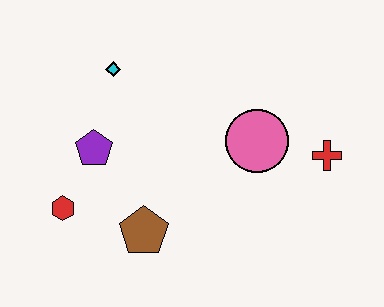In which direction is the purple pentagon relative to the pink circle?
The purple pentagon is to the left of the pink circle.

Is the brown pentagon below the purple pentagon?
Yes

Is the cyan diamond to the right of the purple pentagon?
Yes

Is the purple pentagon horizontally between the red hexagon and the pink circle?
Yes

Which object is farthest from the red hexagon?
The red cross is farthest from the red hexagon.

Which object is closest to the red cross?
The pink circle is closest to the red cross.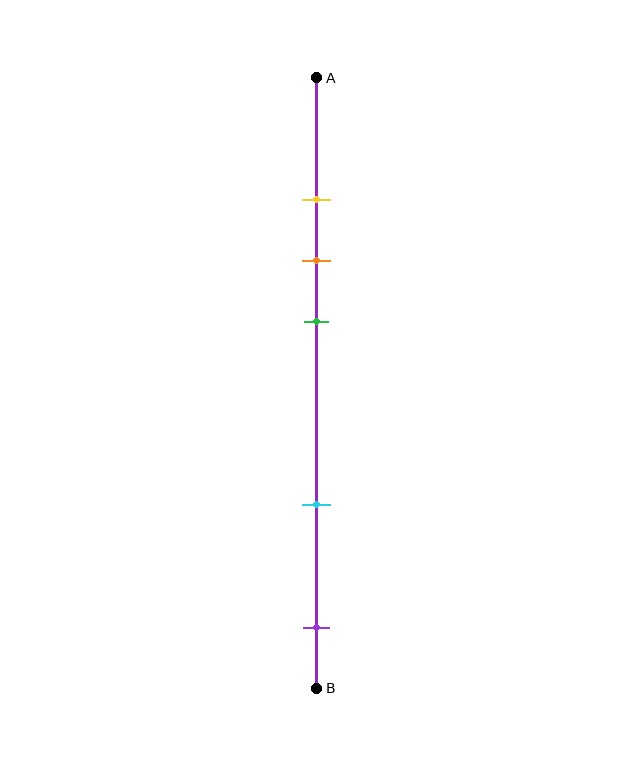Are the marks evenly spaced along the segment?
No, the marks are not evenly spaced.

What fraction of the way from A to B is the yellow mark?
The yellow mark is approximately 20% (0.2) of the way from A to B.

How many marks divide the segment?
There are 5 marks dividing the segment.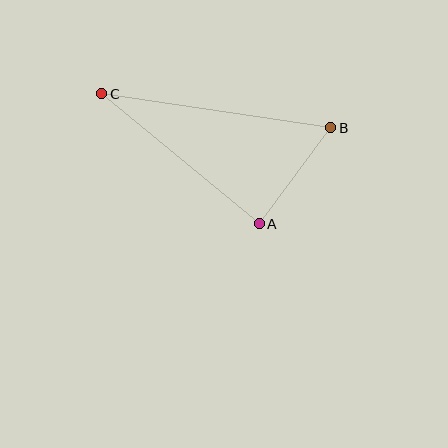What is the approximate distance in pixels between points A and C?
The distance between A and C is approximately 204 pixels.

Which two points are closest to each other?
Points A and B are closest to each other.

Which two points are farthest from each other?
Points B and C are farthest from each other.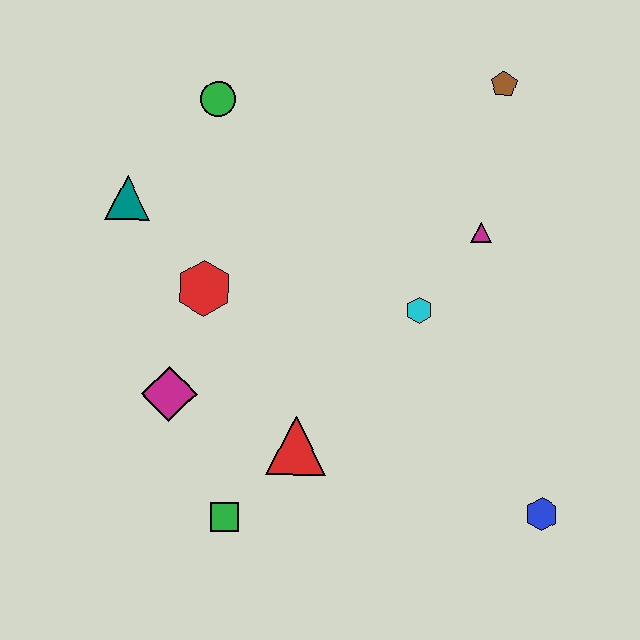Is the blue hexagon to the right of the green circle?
Yes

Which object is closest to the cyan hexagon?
The magenta triangle is closest to the cyan hexagon.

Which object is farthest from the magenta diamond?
The brown pentagon is farthest from the magenta diamond.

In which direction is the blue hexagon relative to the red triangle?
The blue hexagon is to the right of the red triangle.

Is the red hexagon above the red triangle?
Yes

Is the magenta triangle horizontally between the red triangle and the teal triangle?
No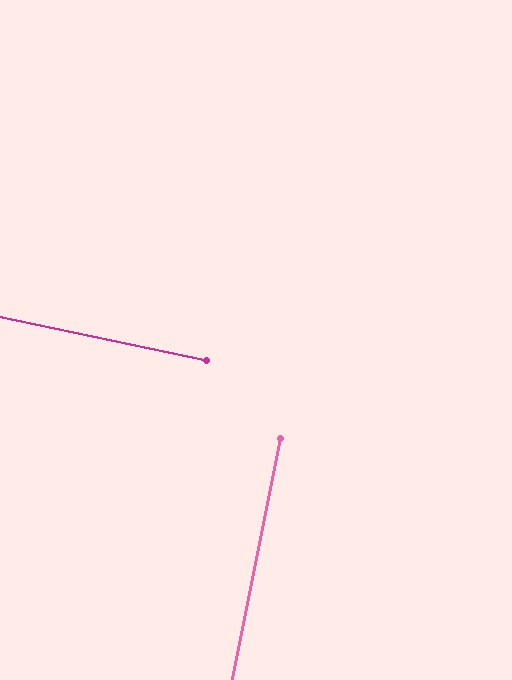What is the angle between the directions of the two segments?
Approximately 89 degrees.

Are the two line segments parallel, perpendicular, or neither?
Perpendicular — they meet at approximately 89°.